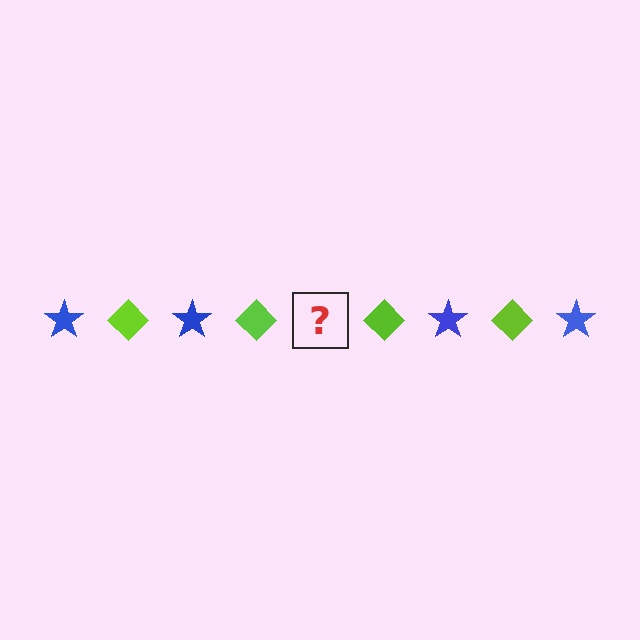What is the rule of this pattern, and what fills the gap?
The rule is that the pattern alternates between blue star and lime diamond. The gap should be filled with a blue star.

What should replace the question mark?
The question mark should be replaced with a blue star.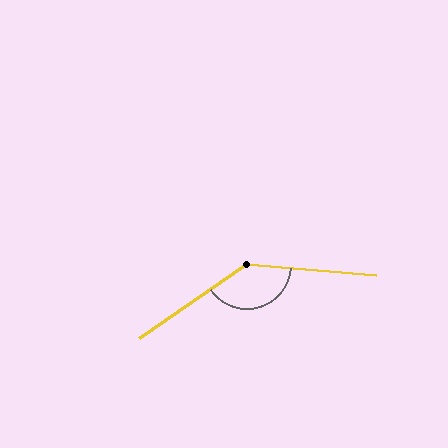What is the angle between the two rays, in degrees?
Approximately 140 degrees.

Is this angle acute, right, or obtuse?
It is obtuse.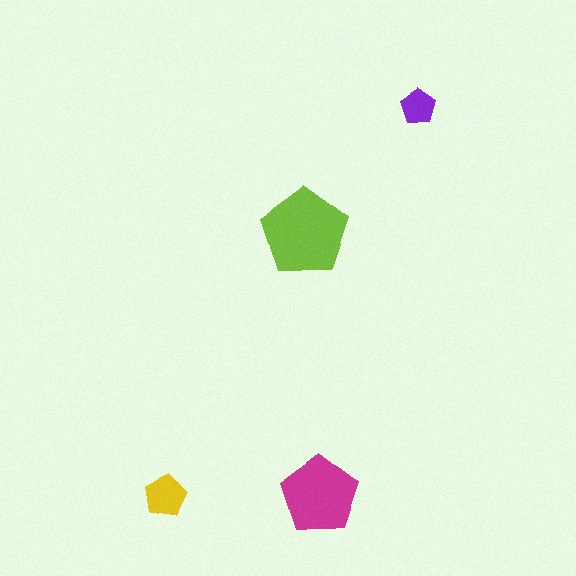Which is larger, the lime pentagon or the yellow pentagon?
The lime one.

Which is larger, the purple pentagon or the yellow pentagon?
The yellow one.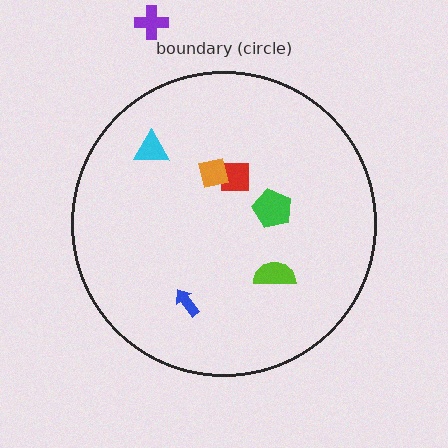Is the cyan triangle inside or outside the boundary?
Inside.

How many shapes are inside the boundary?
6 inside, 1 outside.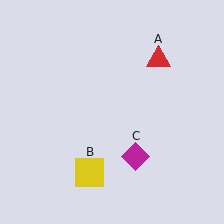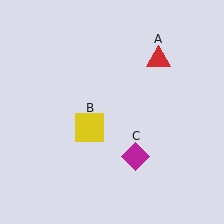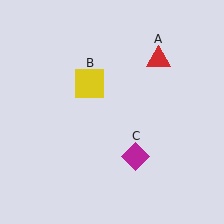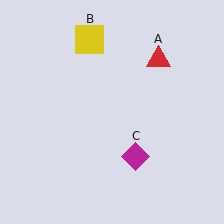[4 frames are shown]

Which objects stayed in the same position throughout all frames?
Red triangle (object A) and magenta diamond (object C) remained stationary.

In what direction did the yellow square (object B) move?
The yellow square (object B) moved up.